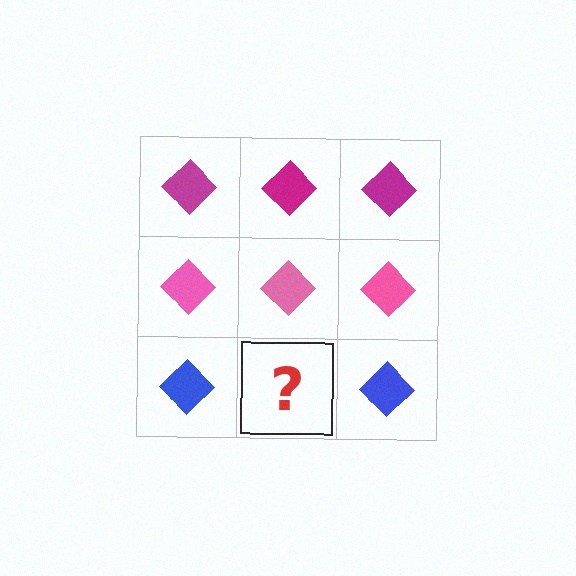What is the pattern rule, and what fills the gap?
The rule is that each row has a consistent color. The gap should be filled with a blue diamond.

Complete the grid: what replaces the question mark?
The question mark should be replaced with a blue diamond.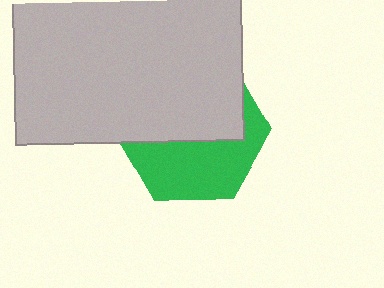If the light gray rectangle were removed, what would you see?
You would see the complete green hexagon.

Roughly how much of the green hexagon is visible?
About half of it is visible (roughly 45%).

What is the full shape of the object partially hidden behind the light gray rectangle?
The partially hidden object is a green hexagon.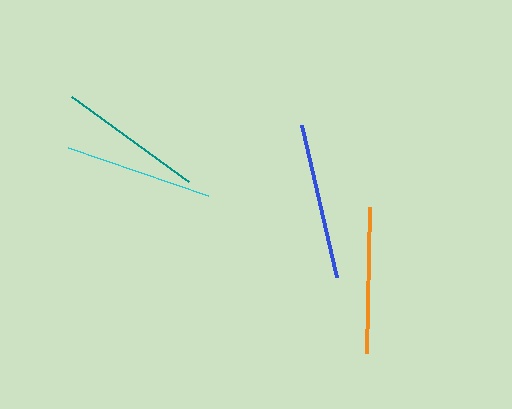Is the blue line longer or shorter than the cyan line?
The blue line is longer than the cyan line.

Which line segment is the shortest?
The teal line is the shortest at approximately 145 pixels.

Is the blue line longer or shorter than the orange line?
The blue line is longer than the orange line.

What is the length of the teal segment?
The teal segment is approximately 145 pixels long.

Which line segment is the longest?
The blue line is the longest at approximately 156 pixels.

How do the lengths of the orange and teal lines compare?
The orange and teal lines are approximately the same length.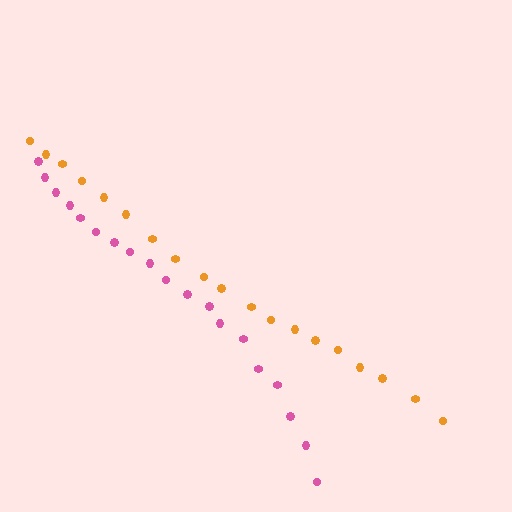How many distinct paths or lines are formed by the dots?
There are 2 distinct paths.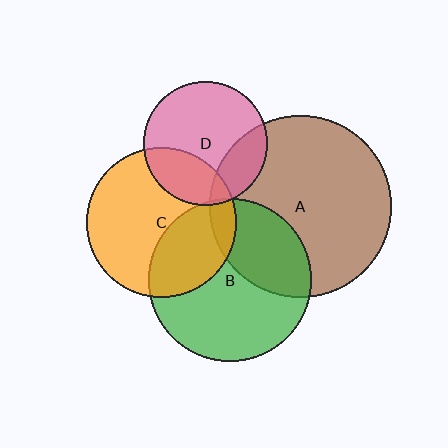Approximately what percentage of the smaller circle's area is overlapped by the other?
Approximately 10%.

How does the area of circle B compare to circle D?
Approximately 1.7 times.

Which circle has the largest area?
Circle A (brown).